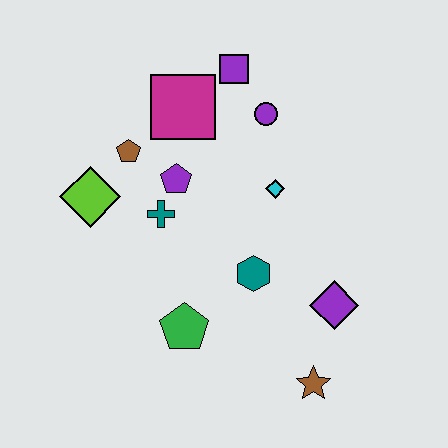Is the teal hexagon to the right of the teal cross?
Yes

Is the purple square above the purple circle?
Yes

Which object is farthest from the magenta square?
The brown star is farthest from the magenta square.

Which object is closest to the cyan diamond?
The purple circle is closest to the cyan diamond.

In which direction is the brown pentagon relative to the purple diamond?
The brown pentagon is to the left of the purple diamond.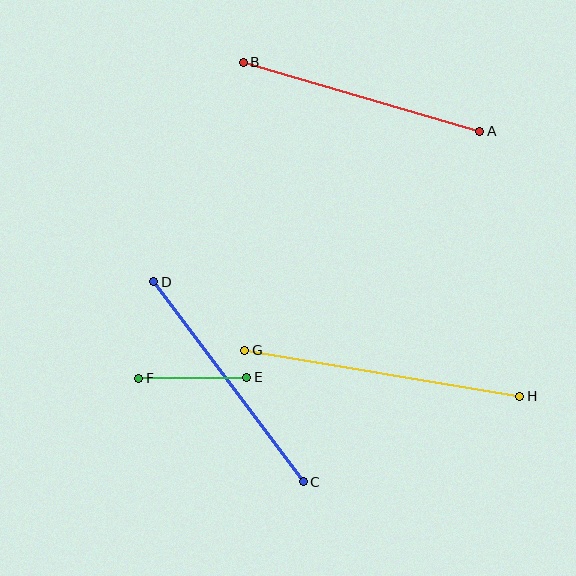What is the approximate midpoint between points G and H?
The midpoint is at approximately (382, 373) pixels.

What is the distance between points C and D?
The distance is approximately 250 pixels.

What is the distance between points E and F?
The distance is approximately 108 pixels.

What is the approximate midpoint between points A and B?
The midpoint is at approximately (361, 97) pixels.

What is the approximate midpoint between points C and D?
The midpoint is at approximately (228, 382) pixels.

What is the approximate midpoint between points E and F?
The midpoint is at approximately (193, 378) pixels.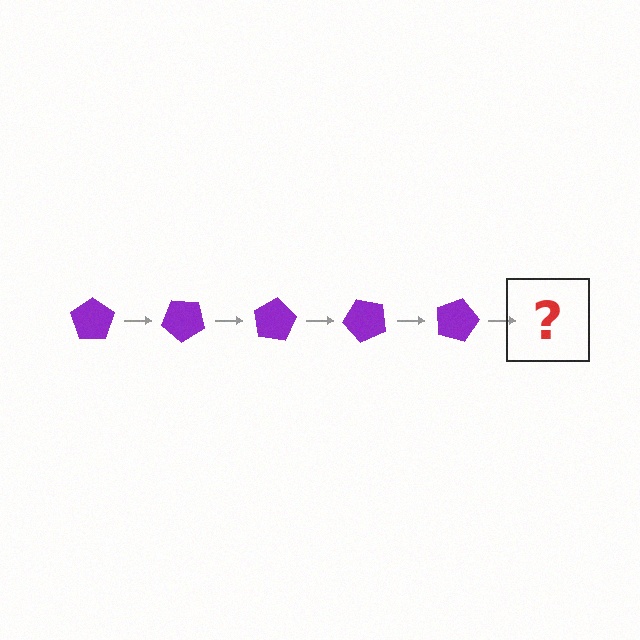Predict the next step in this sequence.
The next step is a purple pentagon rotated 200 degrees.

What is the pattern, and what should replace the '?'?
The pattern is that the pentagon rotates 40 degrees each step. The '?' should be a purple pentagon rotated 200 degrees.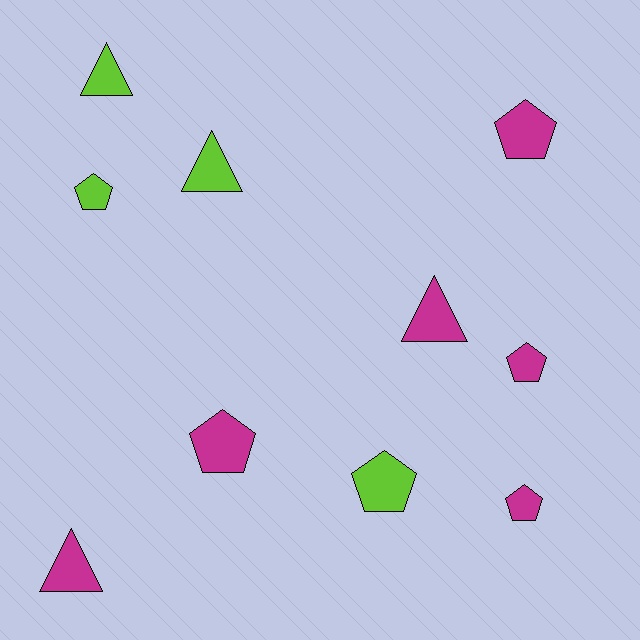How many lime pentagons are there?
There are 2 lime pentagons.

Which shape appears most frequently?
Pentagon, with 6 objects.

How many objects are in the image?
There are 10 objects.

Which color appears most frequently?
Magenta, with 6 objects.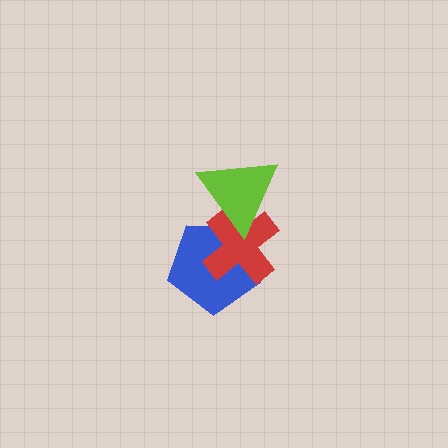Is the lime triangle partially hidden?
No, no other shape covers it.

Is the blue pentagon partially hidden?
Yes, it is partially covered by another shape.